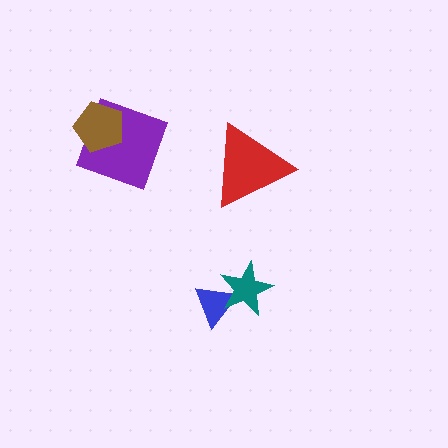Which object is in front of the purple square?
The brown pentagon is in front of the purple square.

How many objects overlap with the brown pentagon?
1 object overlaps with the brown pentagon.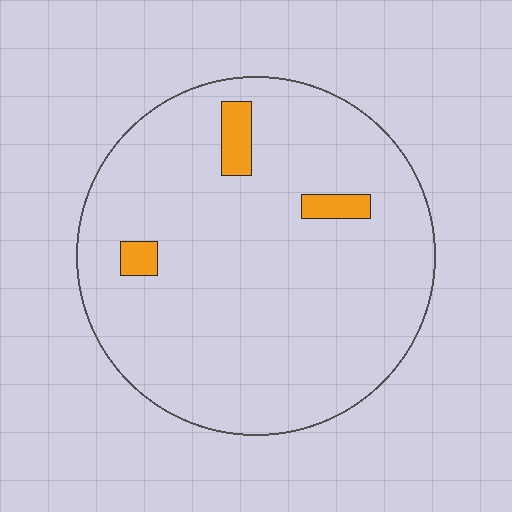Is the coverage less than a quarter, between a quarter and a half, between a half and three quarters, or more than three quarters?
Less than a quarter.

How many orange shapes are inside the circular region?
3.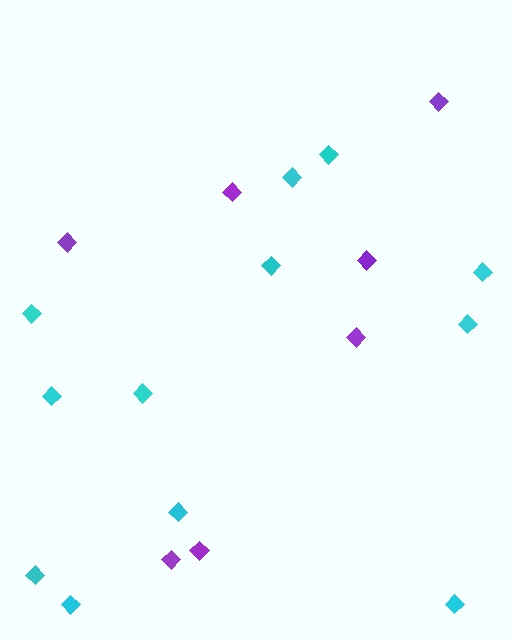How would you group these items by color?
There are 2 groups: one group of purple diamonds (7) and one group of cyan diamonds (12).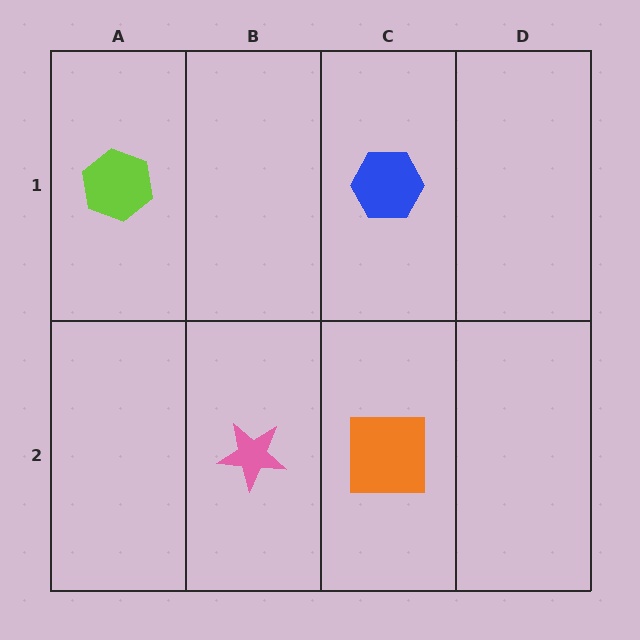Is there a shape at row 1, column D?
No, that cell is empty.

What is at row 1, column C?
A blue hexagon.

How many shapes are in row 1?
2 shapes.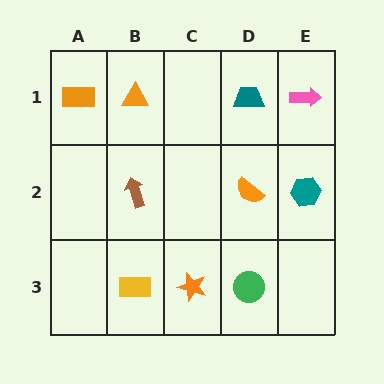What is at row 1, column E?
A pink arrow.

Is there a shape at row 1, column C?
No, that cell is empty.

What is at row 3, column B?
A yellow rectangle.